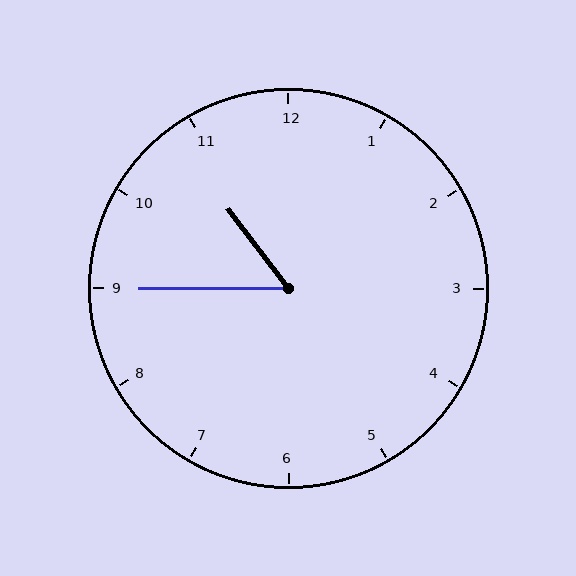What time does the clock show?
10:45.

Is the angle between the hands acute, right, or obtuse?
It is acute.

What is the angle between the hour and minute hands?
Approximately 52 degrees.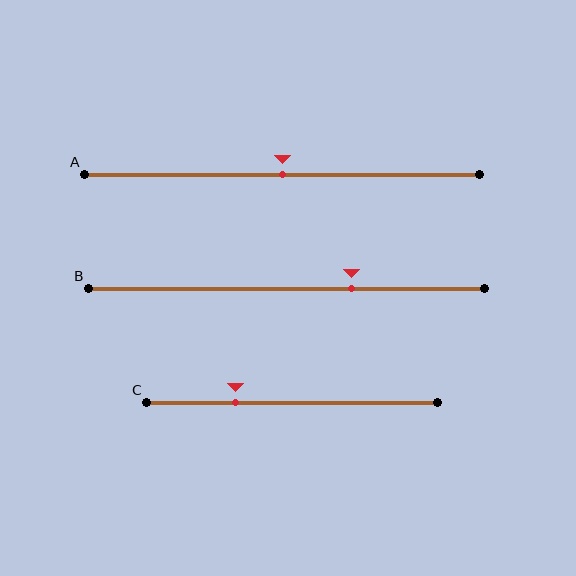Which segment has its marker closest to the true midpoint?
Segment A has its marker closest to the true midpoint.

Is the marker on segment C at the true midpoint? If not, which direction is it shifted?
No, the marker on segment C is shifted to the left by about 20% of the segment length.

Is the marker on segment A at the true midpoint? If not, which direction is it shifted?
Yes, the marker on segment A is at the true midpoint.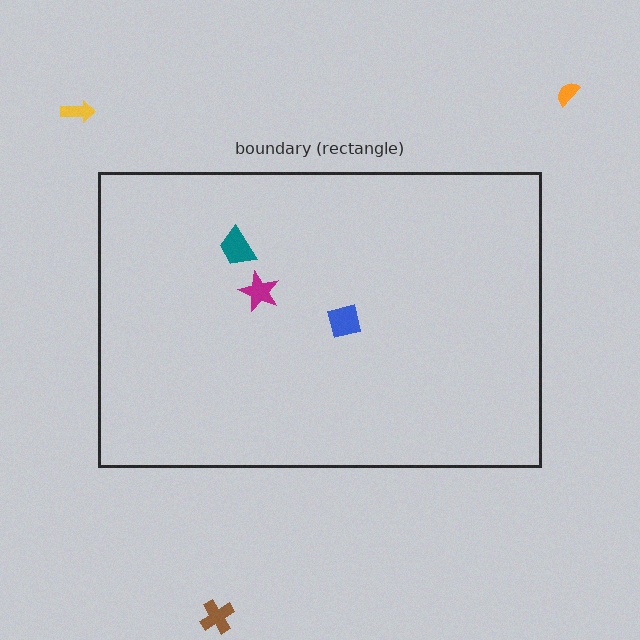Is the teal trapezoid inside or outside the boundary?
Inside.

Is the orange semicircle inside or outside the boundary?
Outside.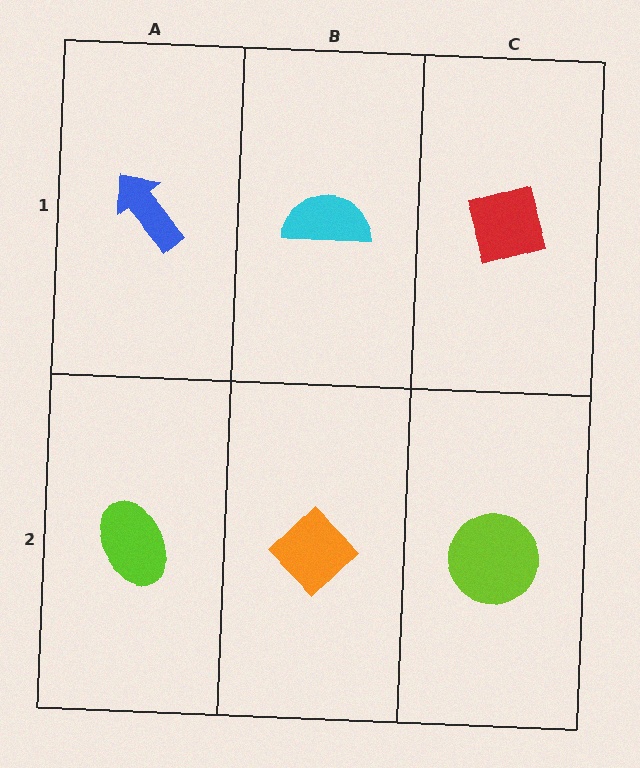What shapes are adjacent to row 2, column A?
A blue arrow (row 1, column A), an orange diamond (row 2, column B).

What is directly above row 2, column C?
A red diamond.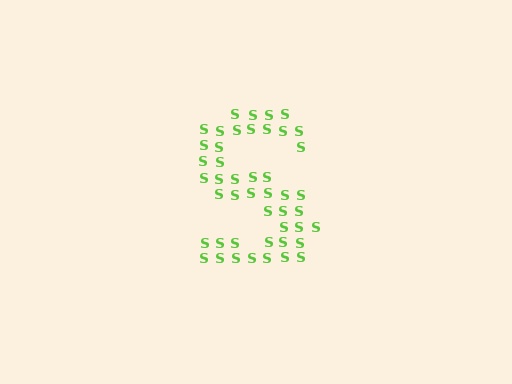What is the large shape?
The large shape is the letter S.